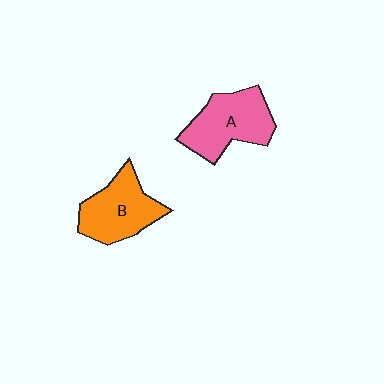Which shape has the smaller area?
Shape B (orange).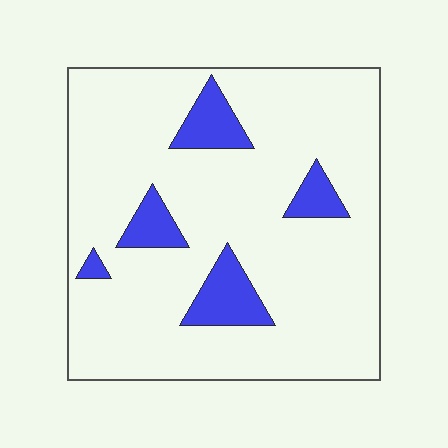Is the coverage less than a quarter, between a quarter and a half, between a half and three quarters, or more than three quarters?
Less than a quarter.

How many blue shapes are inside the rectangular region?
5.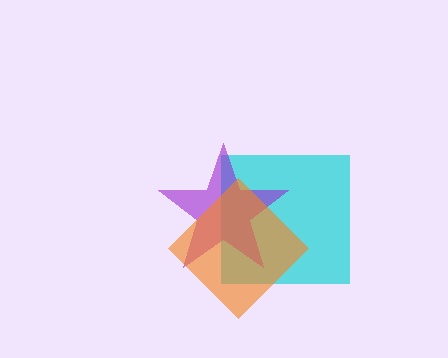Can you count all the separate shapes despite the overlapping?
Yes, there are 3 separate shapes.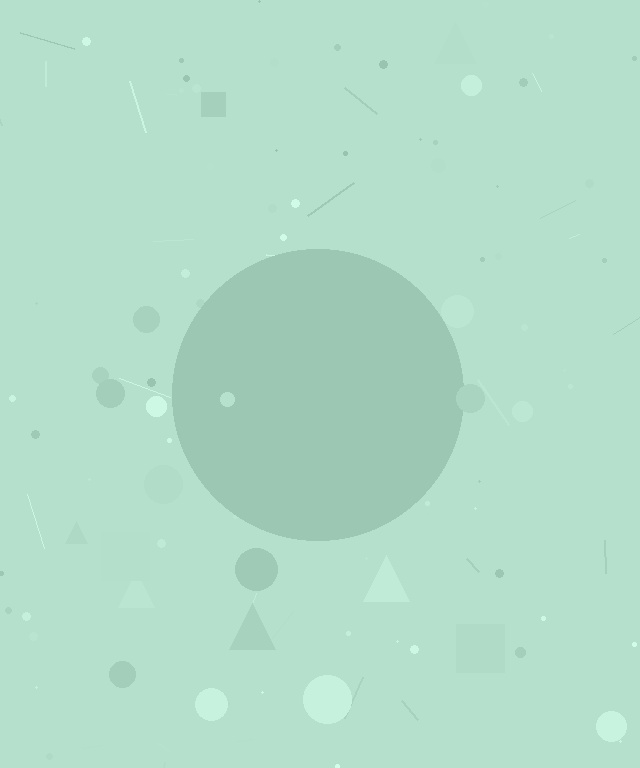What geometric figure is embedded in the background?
A circle is embedded in the background.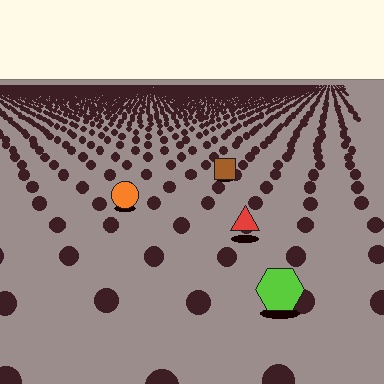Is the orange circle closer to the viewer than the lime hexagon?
No. The lime hexagon is closer — you can tell from the texture gradient: the ground texture is coarser near it.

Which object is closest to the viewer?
The lime hexagon is closest. The texture marks near it are larger and more spread out.